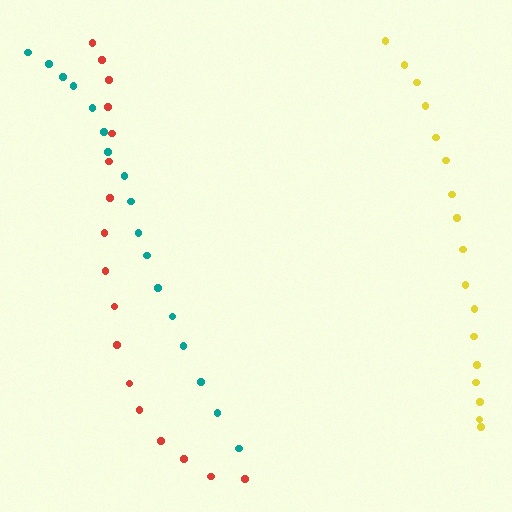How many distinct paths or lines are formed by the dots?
There are 3 distinct paths.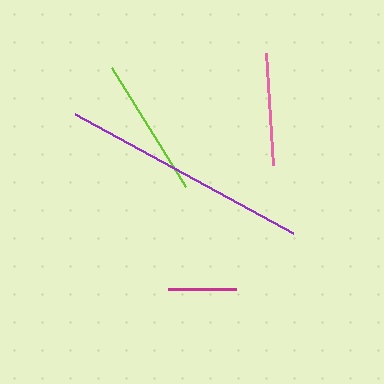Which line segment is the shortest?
The magenta line is the shortest at approximately 68 pixels.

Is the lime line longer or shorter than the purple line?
The purple line is longer than the lime line.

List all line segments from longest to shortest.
From longest to shortest: purple, lime, pink, magenta.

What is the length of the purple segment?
The purple segment is approximately 248 pixels long.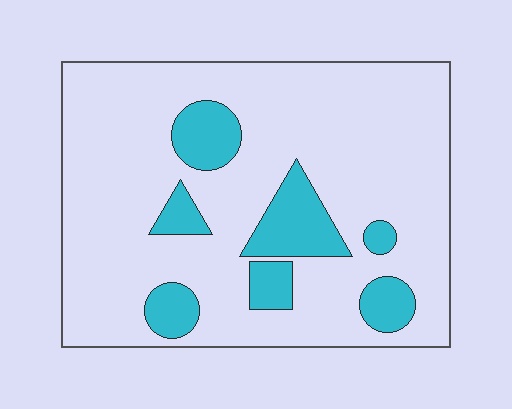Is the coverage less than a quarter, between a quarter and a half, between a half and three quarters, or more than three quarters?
Less than a quarter.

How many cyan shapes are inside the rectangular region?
7.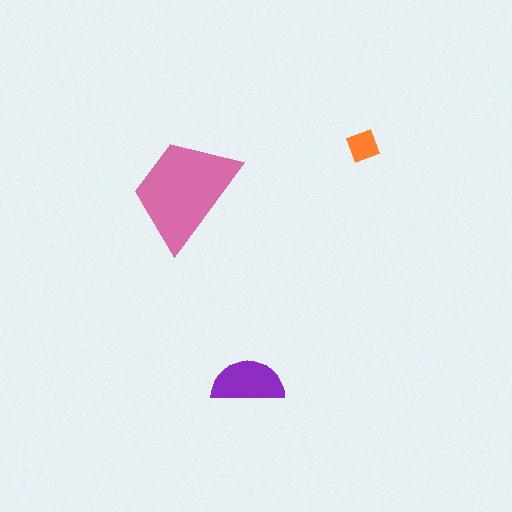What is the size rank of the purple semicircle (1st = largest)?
2nd.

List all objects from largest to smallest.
The pink trapezoid, the purple semicircle, the orange square.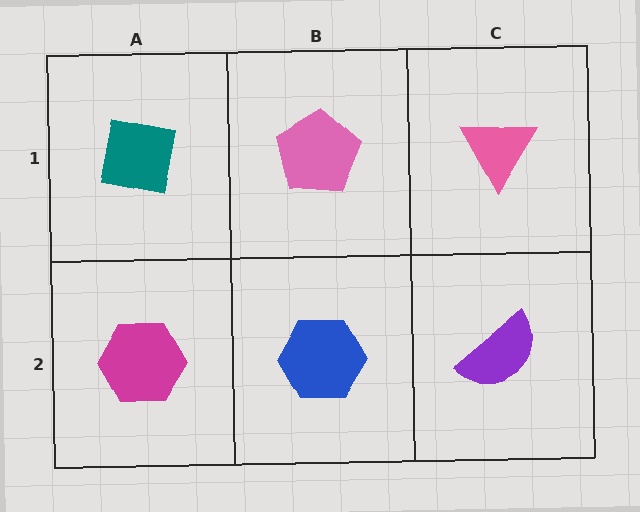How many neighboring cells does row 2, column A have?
2.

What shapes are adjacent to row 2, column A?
A teal square (row 1, column A), a blue hexagon (row 2, column B).